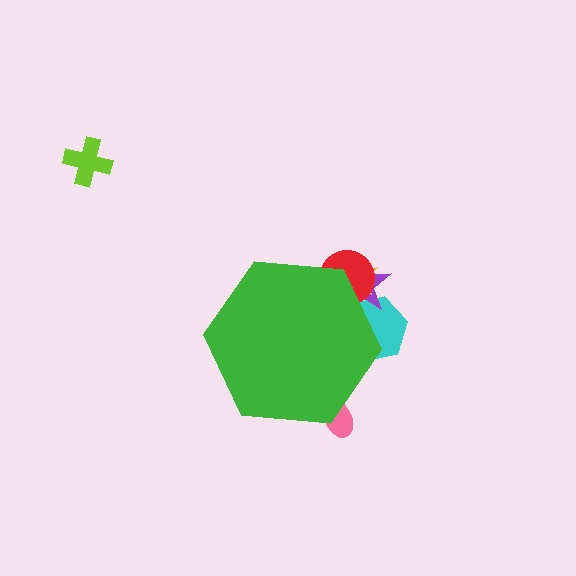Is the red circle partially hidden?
Yes, the red circle is partially hidden behind the green hexagon.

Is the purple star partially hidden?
Yes, the purple star is partially hidden behind the green hexagon.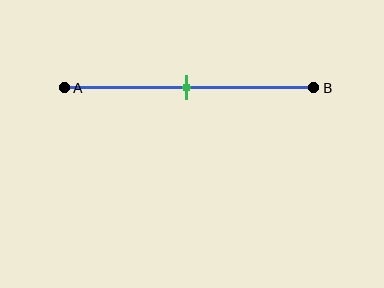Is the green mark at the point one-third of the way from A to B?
No, the mark is at about 50% from A, not at the 33% one-third point.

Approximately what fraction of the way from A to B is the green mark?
The green mark is approximately 50% of the way from A to B.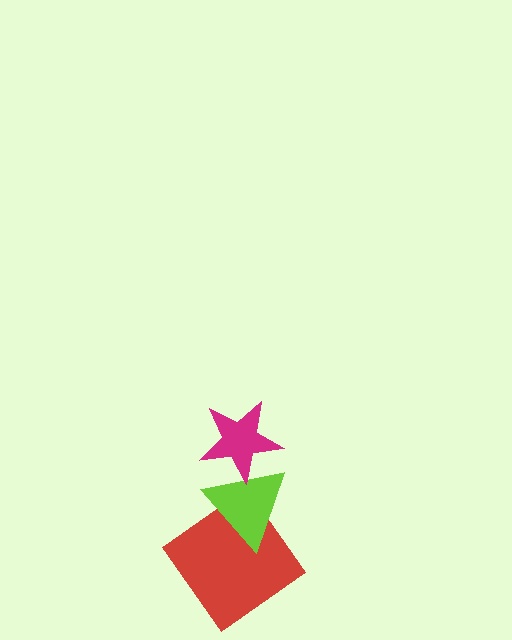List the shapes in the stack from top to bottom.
From top to bottom: the magenta star, the lime triangle, the red diamond.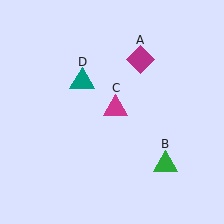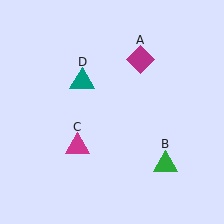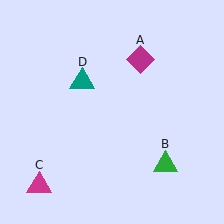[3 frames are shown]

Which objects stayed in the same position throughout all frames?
Magenta diamond (object A) and green triangle (object B) and teal triangle (object D) remained stationary.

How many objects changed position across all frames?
1 object changed position: magenta triangle (object C).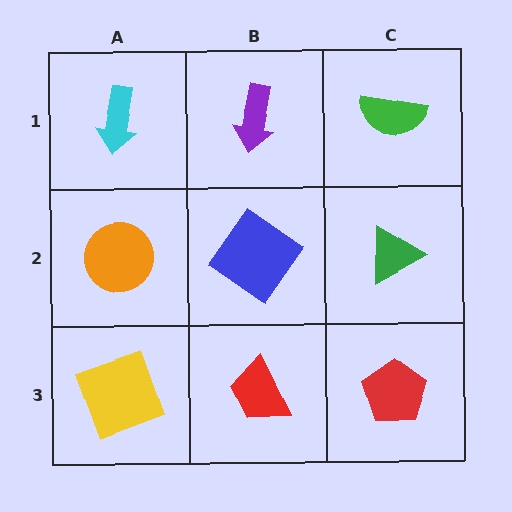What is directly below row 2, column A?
A yellow square.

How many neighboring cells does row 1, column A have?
2.